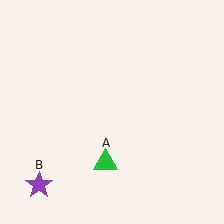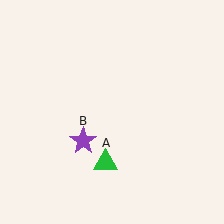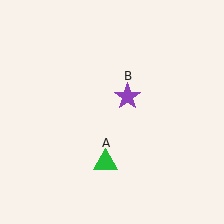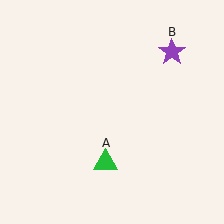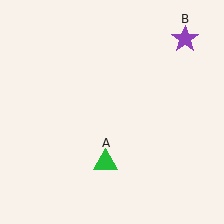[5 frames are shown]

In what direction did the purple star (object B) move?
The purple star (object B) moved up and to the right.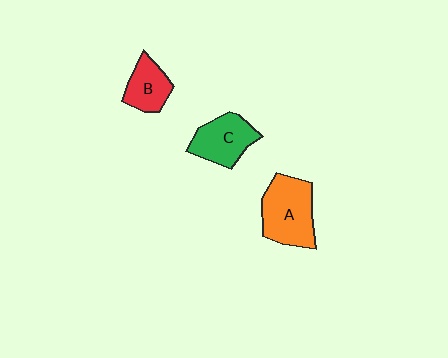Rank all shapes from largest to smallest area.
From largest to smallest: A (orange), C (green), B (red).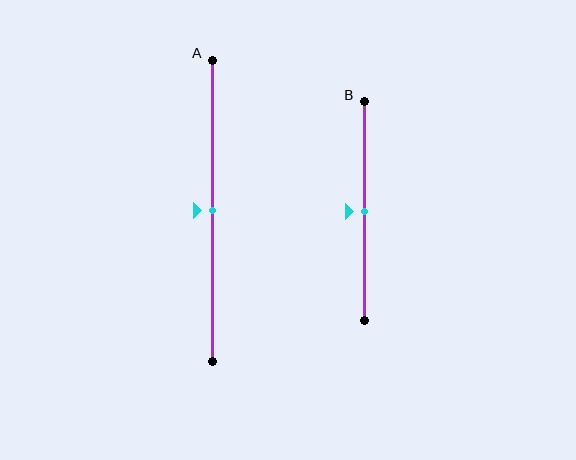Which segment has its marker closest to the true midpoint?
Segment A has its marker closest to the true midpoint.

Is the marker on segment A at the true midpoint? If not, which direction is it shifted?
Yes, the marker on segment A is at the true midpoint.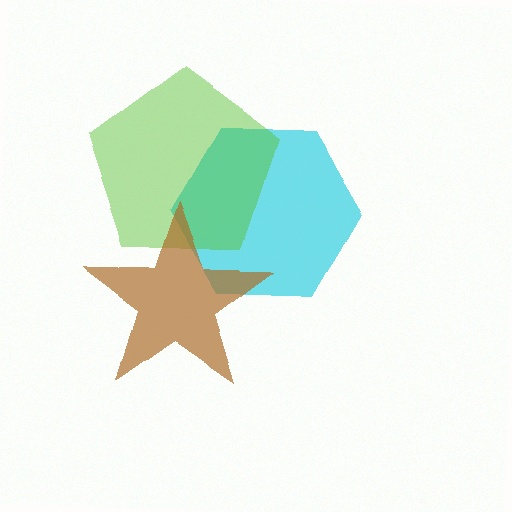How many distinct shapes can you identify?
There are 3 distinct shapes: a cyan hexagon, a lime pentagon, a brown star.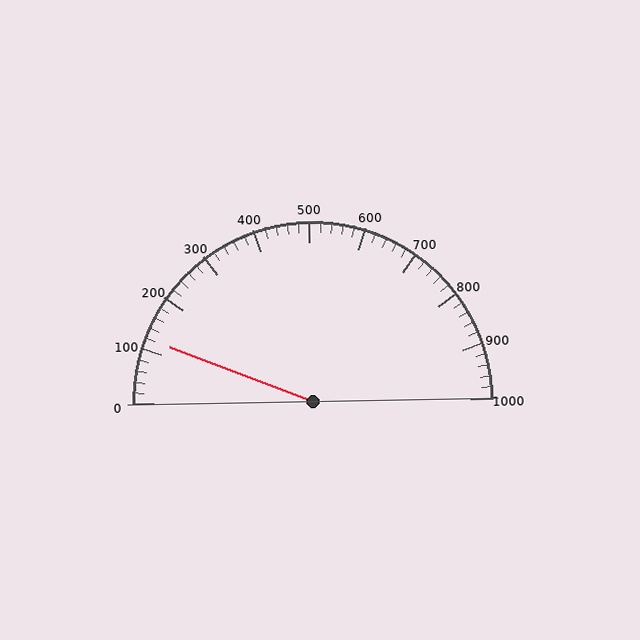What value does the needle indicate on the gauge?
The needle indicates approximately 120.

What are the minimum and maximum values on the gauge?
The gauge ranges from 0 to 1000.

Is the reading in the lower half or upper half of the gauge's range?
The reading is in the lower half of the range (0 to 1000).